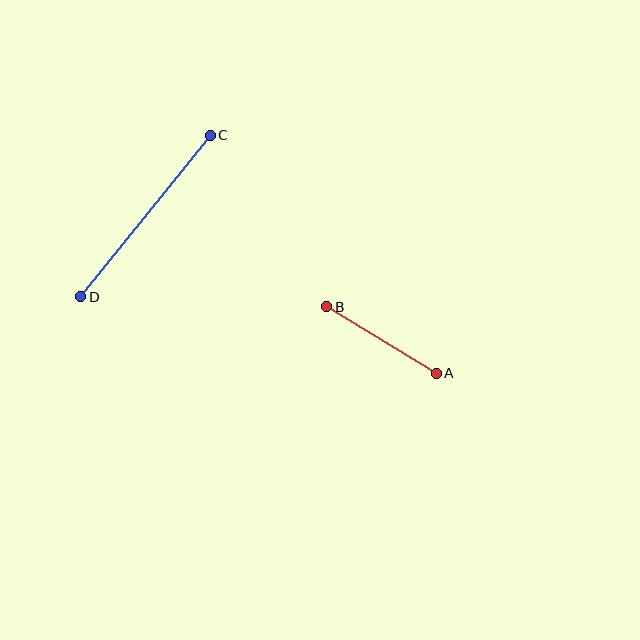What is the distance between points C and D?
The distance is approximately 207 pixels.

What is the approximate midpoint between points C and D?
The midpoint is at approximately (146, 216) pixels.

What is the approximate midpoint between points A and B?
The midpoint is at approximately (381, 340) pixels.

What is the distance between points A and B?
The distance is approximately 128 pixels.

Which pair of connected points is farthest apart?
Points C and D are farthest apart.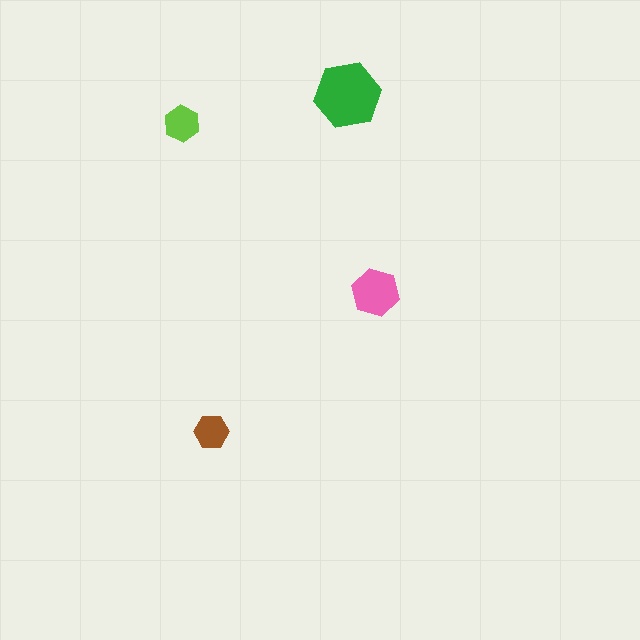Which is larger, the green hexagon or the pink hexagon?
The green one.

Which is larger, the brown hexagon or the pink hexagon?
The pink one.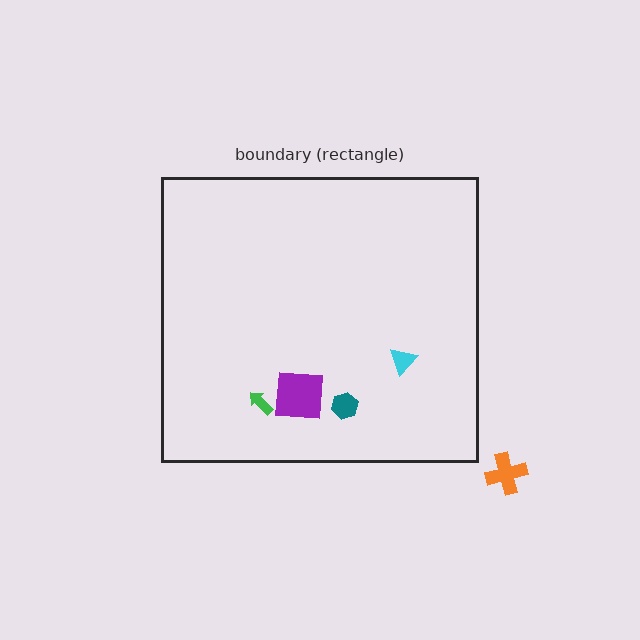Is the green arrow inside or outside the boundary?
Inside.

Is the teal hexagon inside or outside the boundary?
Inside.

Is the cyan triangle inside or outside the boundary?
Inside.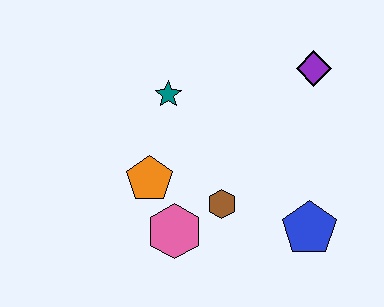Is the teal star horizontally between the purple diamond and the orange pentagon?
Yes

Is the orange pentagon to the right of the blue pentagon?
No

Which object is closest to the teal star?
The orange pentagon is closest to the teal star.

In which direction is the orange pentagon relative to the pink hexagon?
The orange pentagon is above the pink hexagon.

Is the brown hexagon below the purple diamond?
Yes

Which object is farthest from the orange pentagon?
The purple diamond is farthest from the orange pentagon.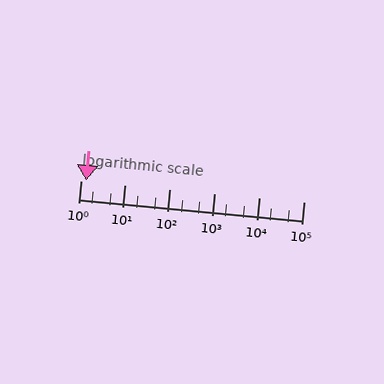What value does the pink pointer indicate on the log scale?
The pointer indicates approximately 1.3.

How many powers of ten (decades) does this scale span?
The scale spans 5 decades, from 1 to 100000.